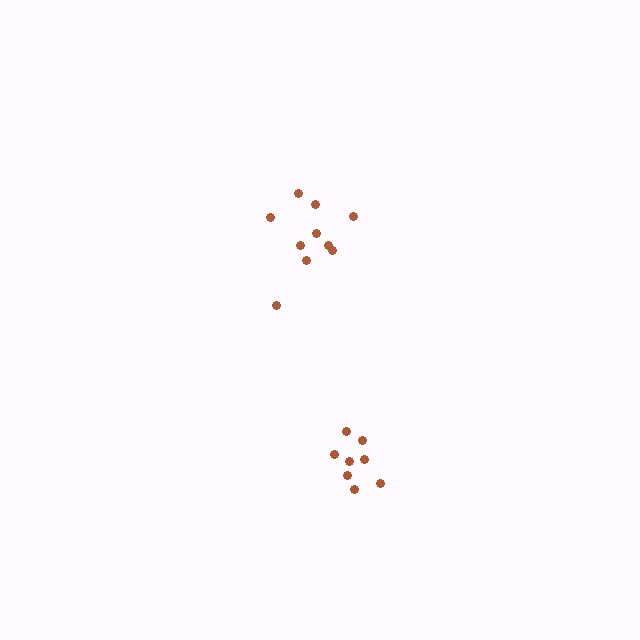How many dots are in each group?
Group 1: 8 dots, Group 2: 10 dots (18 total).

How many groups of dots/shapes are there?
There are 2 groups.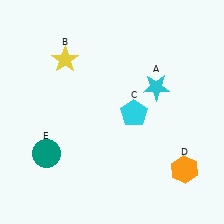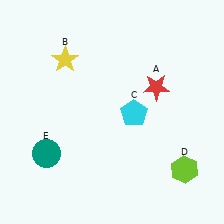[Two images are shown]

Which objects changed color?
A changed from cyan to red. D changed from orange to lime.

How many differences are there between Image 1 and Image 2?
There are 2 differences between the two images.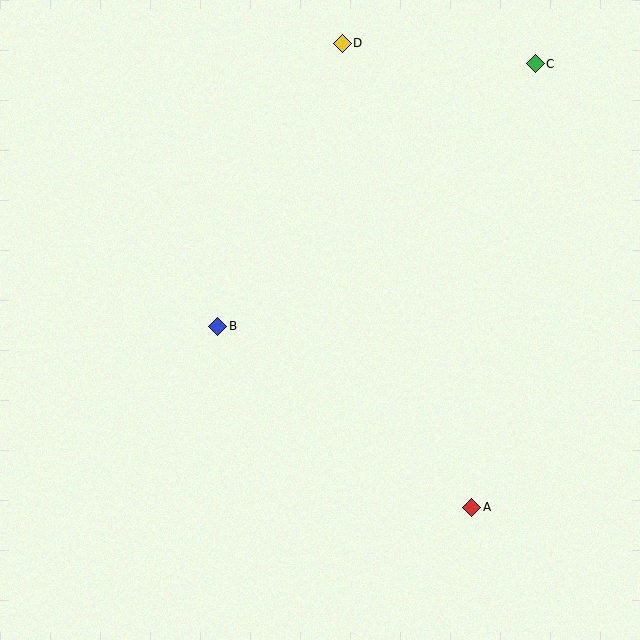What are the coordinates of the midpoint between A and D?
The midpoint between A and D is at (407, 275).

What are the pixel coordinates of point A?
Point A is at (472, 507).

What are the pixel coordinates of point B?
Point B is at (218, 326).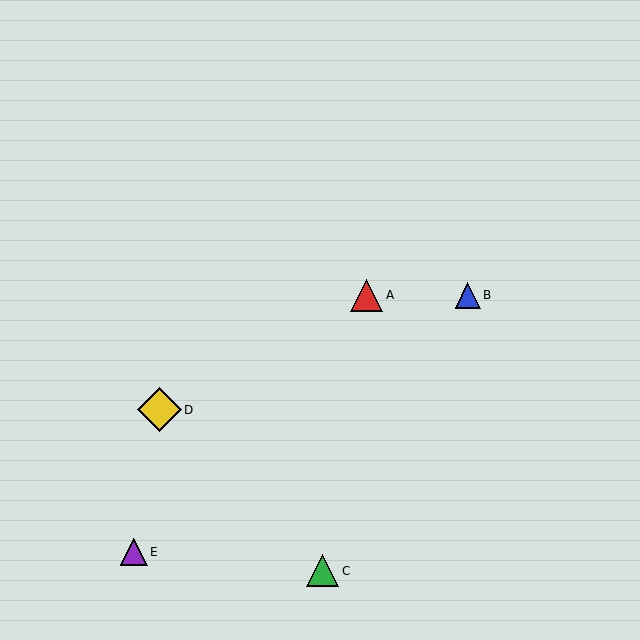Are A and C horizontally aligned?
No, A is at y≈295 and C is at y≈571.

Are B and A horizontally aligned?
Yes, both are at y≈295.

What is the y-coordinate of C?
Object C is at y≈571.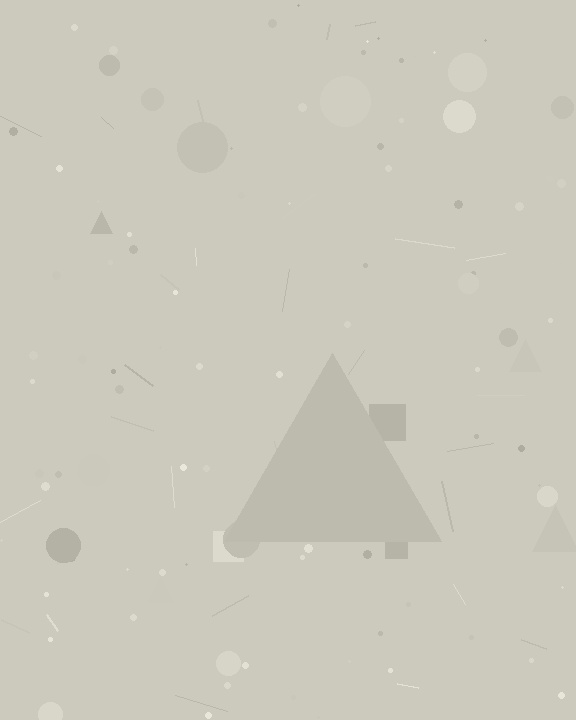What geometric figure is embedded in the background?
A triangle is embedded in the background.